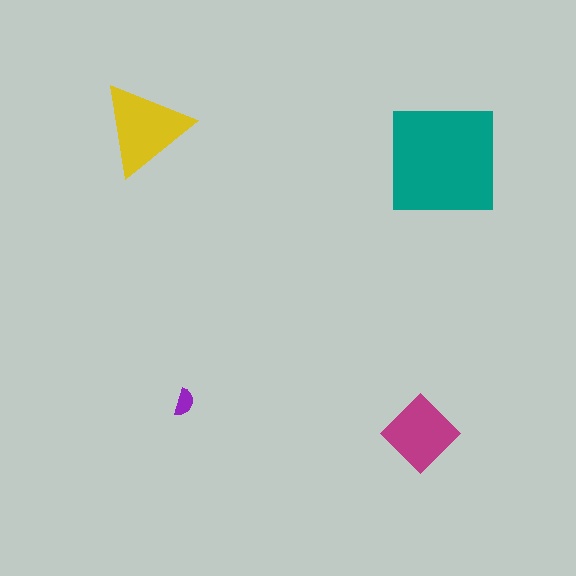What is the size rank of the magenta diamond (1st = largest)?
3rd.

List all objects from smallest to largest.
The purple semicircle, the magenta diamond, the yellow triangle, the teal square.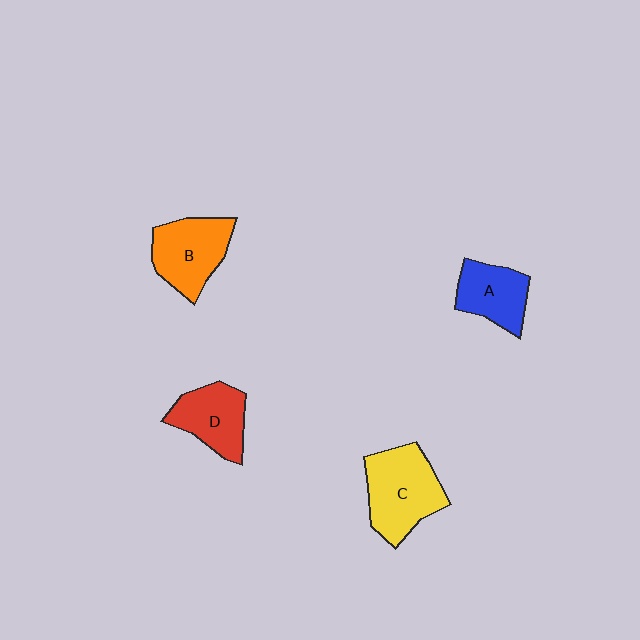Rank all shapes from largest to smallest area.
From largest to smallest: C (yellow), B (orange), D (red), A (blue).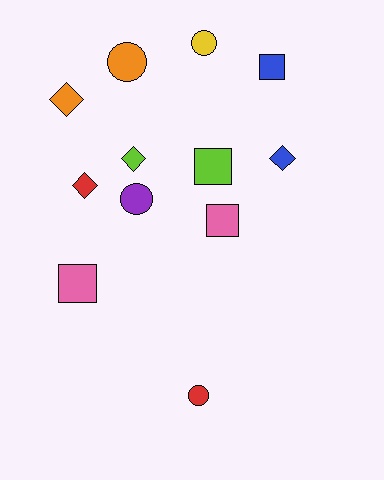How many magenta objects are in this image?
There are no magenta objects.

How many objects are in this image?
There are 12 objects.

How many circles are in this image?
There are 4 circles.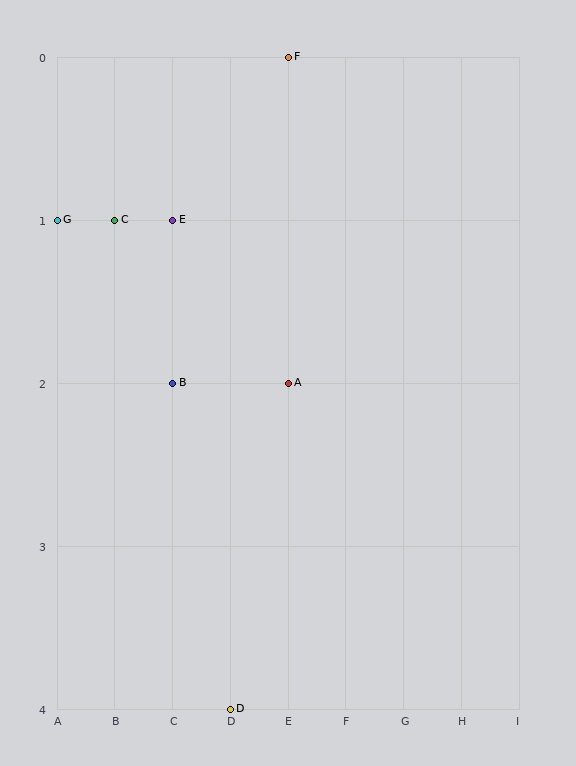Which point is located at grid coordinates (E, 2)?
Point A is at (E, 2).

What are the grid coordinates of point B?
Point B is at grid coordinates (C, 2).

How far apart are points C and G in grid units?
Points C and G are 1 column apart.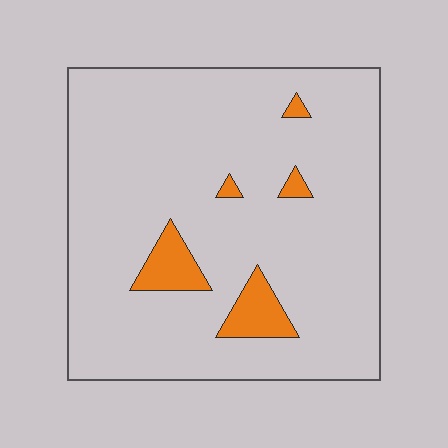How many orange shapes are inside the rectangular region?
5.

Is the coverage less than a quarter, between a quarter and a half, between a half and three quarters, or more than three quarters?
Less than a quarter.